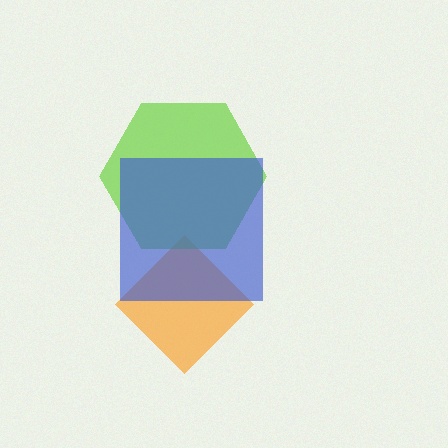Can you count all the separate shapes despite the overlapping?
Yes, there are 3 separate shapes.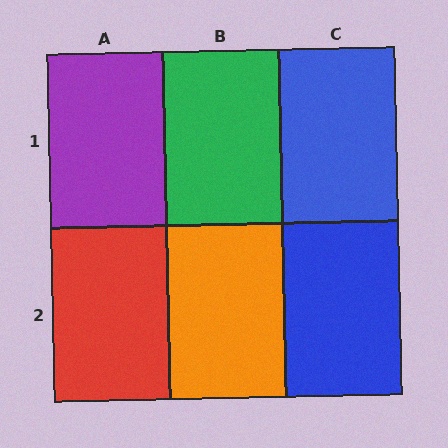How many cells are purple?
1 cell is purple.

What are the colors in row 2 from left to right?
Red, orange, blue.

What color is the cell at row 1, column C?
Blue.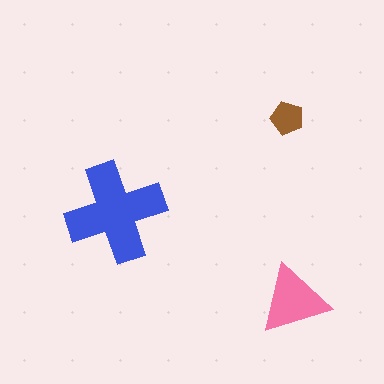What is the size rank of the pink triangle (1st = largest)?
2nd.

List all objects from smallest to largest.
The brown pentagon, the pink triangle, the blue cross.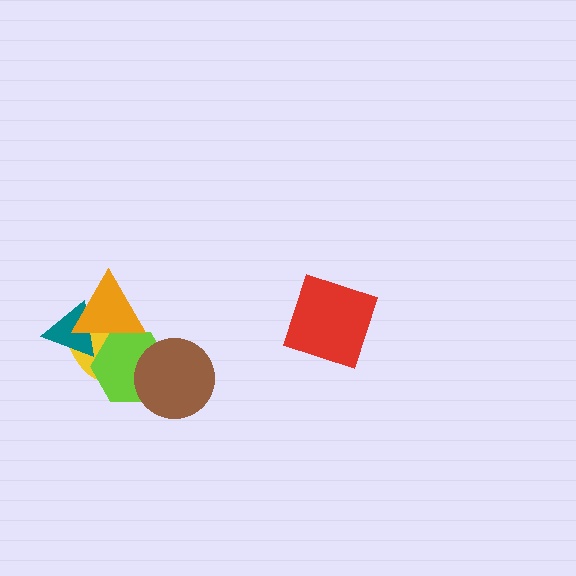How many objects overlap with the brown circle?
1 object overlaps with the brown circle.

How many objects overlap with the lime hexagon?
3 objects overlap with the lime hexagon.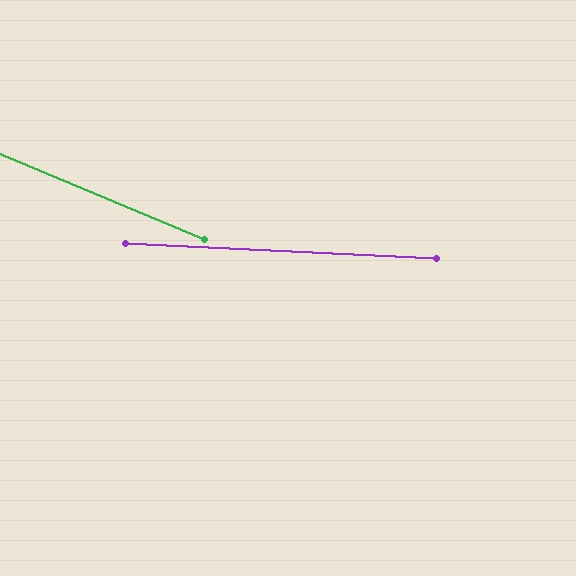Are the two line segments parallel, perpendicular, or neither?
Neither parallel nor perpendicular — they differ by about 20°.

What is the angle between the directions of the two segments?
Approximately 20 degrees.